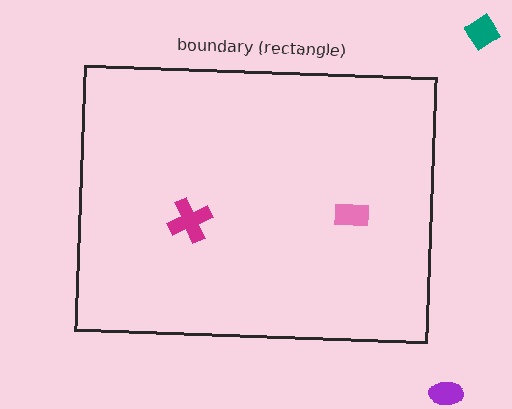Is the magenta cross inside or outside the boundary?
Inside.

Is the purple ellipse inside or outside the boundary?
Outside.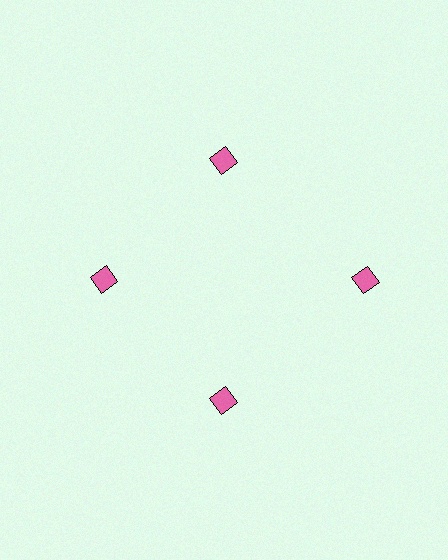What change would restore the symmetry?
The symmetry would be restored by moving it inward, back onto the ring so that all 4 diamonds sit at equal angles and equal distance from the center.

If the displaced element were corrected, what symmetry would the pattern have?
It would have 4-fold rotational symmetry — the pattern would map onto itself every 90 degrees.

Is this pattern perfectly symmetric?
No. The 4 pink diamonds are arranged in a ring, but one element near the 3 o'clock position is pushed outward from the center, breaking the 4-fold rotational symmetry.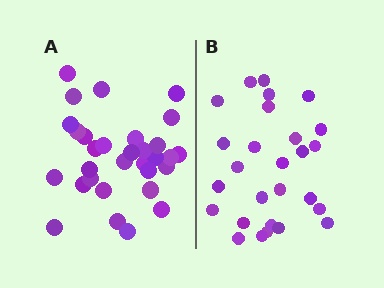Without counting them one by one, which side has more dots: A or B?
Region A (the left region) has more dots.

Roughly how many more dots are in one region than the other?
Region A has about 4 more dots than region B.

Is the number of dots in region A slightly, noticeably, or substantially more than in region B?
Region A has only slightly more — the two regions are fairly close. The ratio is roughly 1.1 to 1.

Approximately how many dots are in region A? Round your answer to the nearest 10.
About 30 dots. (The exact count is 31, which rounds to 30.)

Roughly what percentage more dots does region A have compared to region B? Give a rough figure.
About 15% more.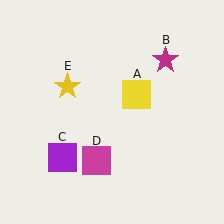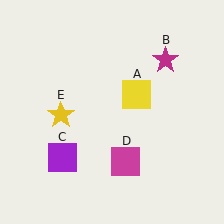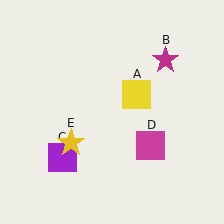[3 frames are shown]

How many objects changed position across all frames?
2 objects changed position: magenta square (object D), yellow star (object E).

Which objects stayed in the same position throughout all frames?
Yellow square (object A) and magenta star (object B) and purple square (object C) remained stationary.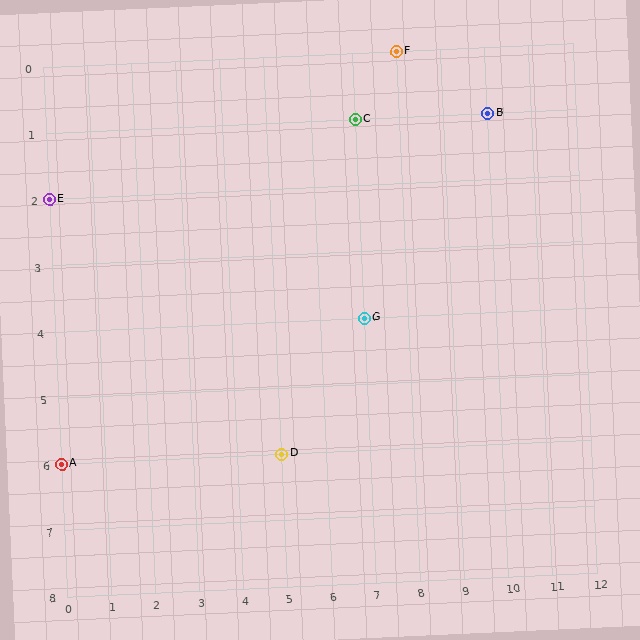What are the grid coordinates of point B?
Point B is at grid coordinates (10, 1).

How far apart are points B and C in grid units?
Points B and C are 3 columns apart.